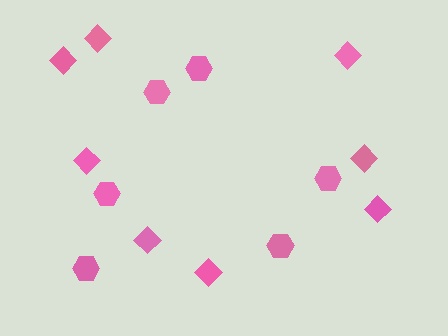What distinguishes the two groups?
There are 2 groups: one group of hexagons (6) and one group of diamonds (8).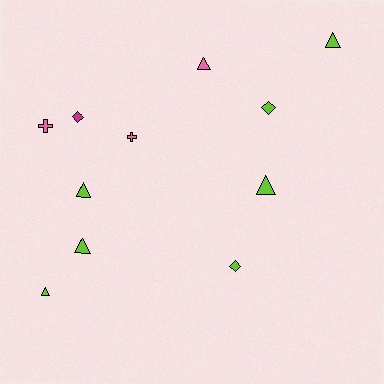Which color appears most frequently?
Lime, with 7 objects.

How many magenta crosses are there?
There are no magenta crosses.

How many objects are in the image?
There are 11 objects.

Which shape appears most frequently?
Triangle, with 6 objects.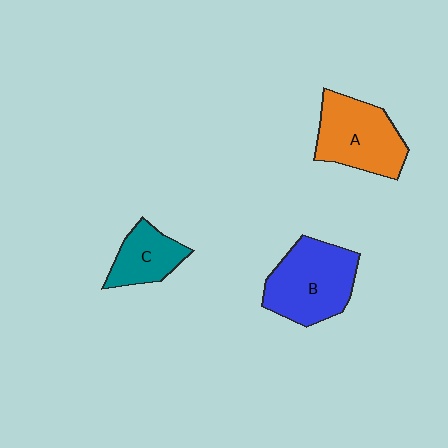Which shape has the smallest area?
Shape C (teal).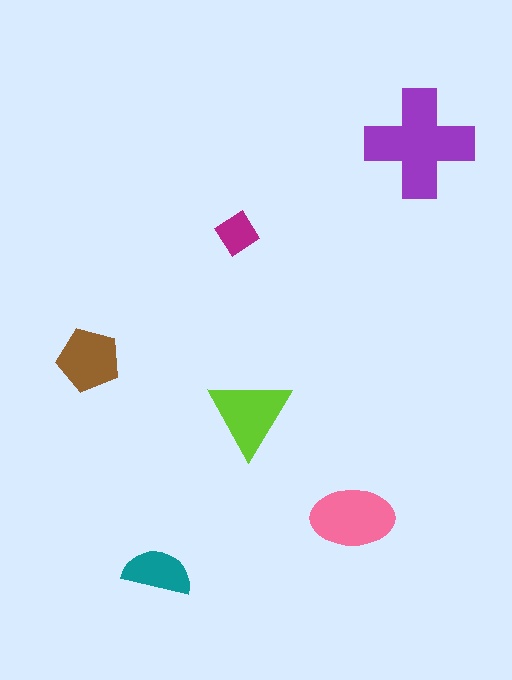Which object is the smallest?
The magenta diamond.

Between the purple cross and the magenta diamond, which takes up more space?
The purple cross.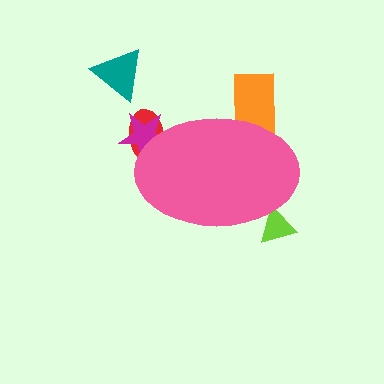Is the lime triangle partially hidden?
Yes, the lime triangle is partially hidden behind the pink ellipse.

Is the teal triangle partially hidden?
No, the teal triangle is fully visible.